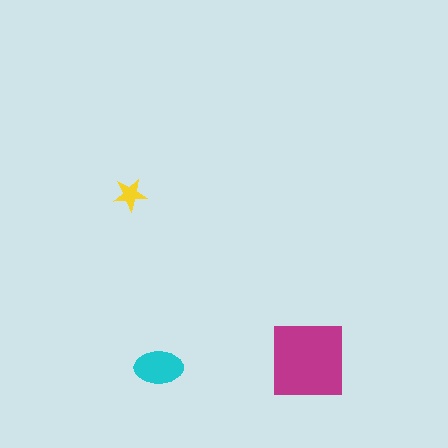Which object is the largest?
The magenta square.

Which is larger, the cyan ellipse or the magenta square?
The magenta square.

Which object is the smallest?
The yellow star.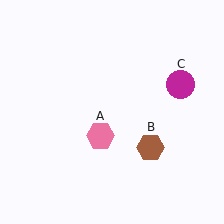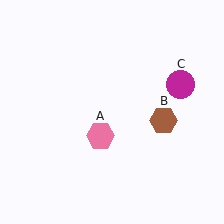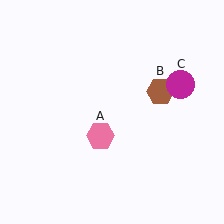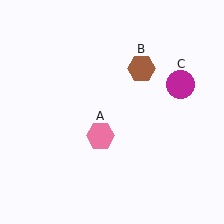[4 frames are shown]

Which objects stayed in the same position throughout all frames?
Pink hexagon (object A) and magenta circle (object C) remained stationary.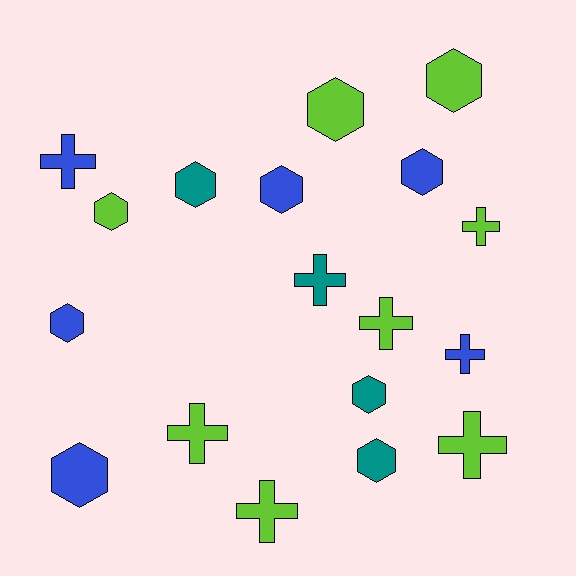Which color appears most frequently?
Lime, with 8 objects.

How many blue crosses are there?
There are 2 blue crosses.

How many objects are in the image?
There are 18 objects.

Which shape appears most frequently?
Hexagon, with 10 objects.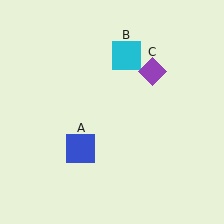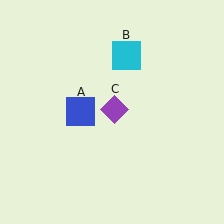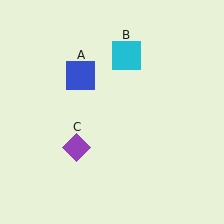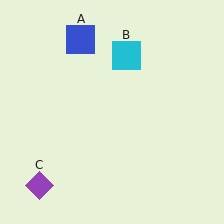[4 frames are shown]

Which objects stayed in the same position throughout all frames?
Cyan square (object B) remained stationary.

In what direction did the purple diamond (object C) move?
The purple diamond (object C) moved down and to the left.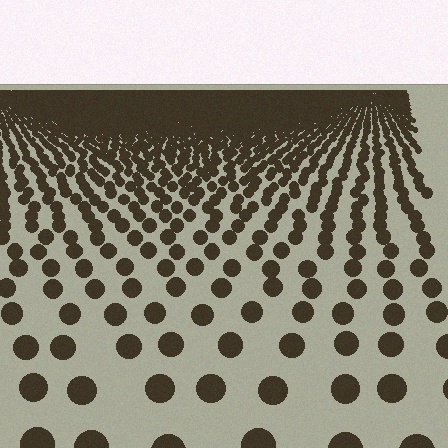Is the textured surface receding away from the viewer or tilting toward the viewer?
The surface is receding away from the viewer. Texture elements get smaller and denser toward the top.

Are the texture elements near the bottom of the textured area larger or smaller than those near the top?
Larger. Near the bottom, elements are closer to the viewer and appear at a bigger on-screen size.